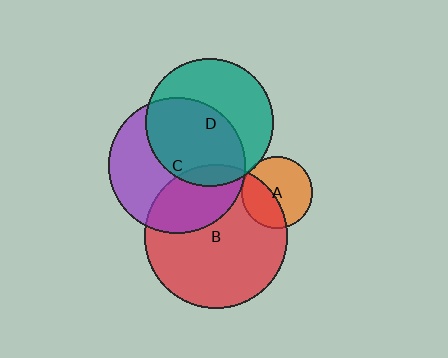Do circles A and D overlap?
Yes.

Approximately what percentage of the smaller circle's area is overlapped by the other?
Approximately 5%.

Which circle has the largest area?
Circle B (red).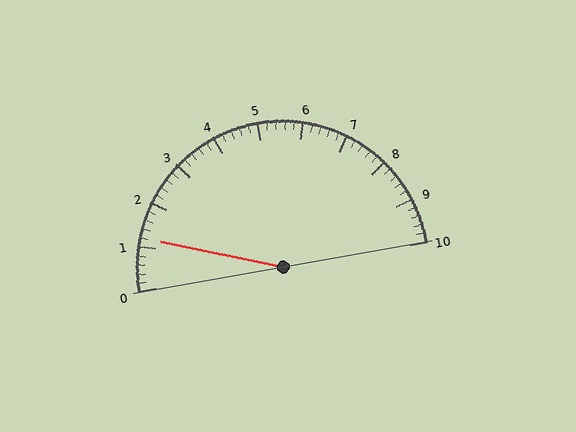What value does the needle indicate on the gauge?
The needle indicates approximately 1.2.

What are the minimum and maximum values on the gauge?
The gauge ranges from 0 to 10.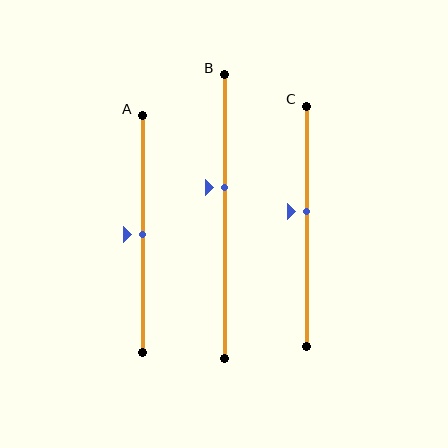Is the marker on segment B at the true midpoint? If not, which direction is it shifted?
No, the marker on segment B is shifted upward by about 10% of the segment length.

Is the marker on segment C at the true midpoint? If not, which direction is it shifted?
No, the marker on segment C is shifted upward by about 6% of the segment length.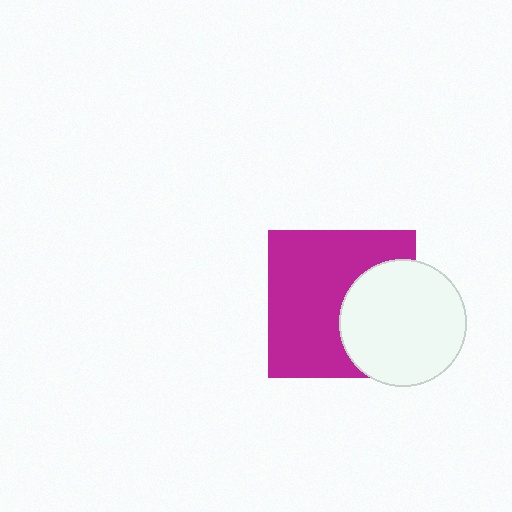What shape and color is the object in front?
The object in front is a white circle.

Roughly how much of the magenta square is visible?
About half of it is visible (roughly 65%).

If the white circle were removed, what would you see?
You would see the complete magenta square.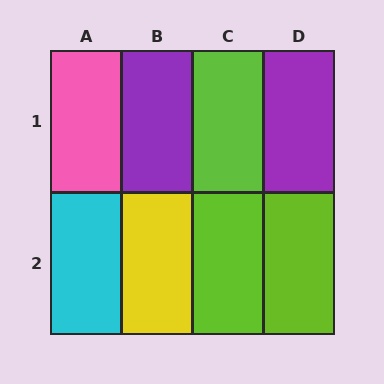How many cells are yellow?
1 cell is yellow.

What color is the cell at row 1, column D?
Purple.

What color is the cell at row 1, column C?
Lime.